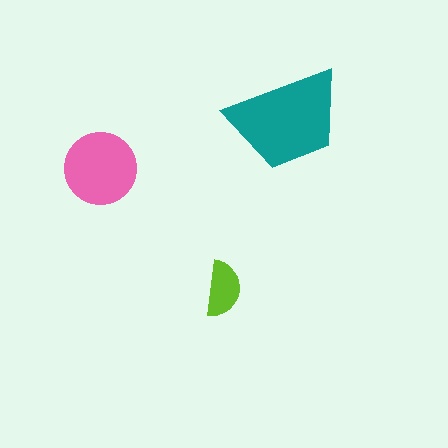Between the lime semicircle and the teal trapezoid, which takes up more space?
The teal trapezoid.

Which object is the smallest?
The lime semicircle.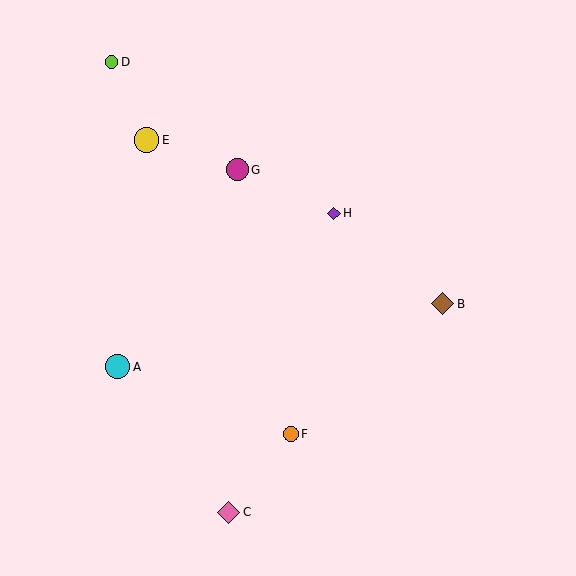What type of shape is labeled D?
Shape D is a lime circle.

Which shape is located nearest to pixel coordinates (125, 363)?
The cyan circle (labeled A) at (118, 367) is nearest to that location.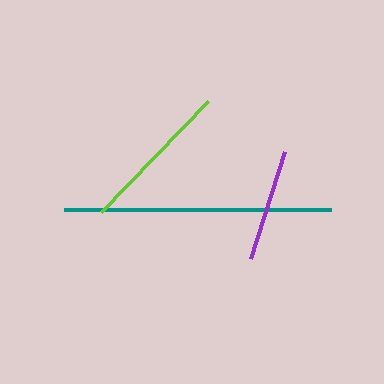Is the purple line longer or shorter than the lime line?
The lime line is longer than the purple line.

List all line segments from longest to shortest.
From longest to shortest: teal, lime, purple.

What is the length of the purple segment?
The purple segment is approximately 113 pixels long.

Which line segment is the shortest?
The purple line is the shortest at approximately 113 pixels.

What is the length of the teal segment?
The teal segment is approximately 267 pixels long.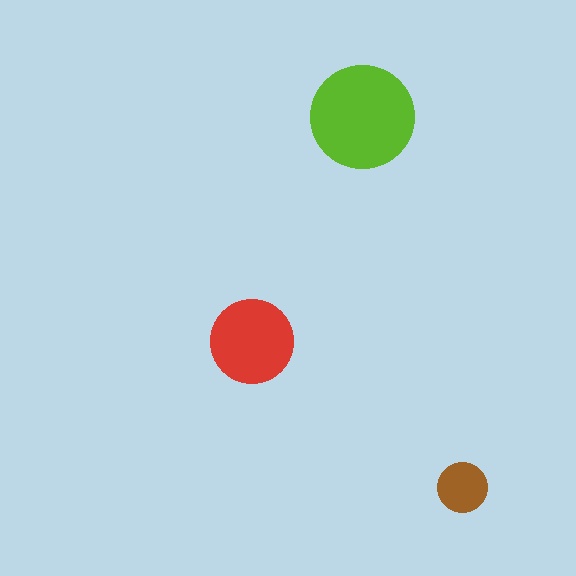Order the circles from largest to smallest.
the lime one, the red one, the brown one.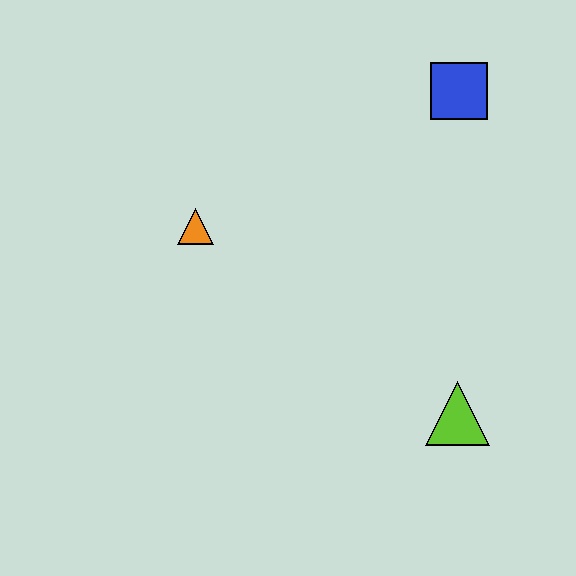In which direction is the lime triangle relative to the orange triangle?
The lime triangle is to the right of the orange triangle.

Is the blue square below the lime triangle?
No